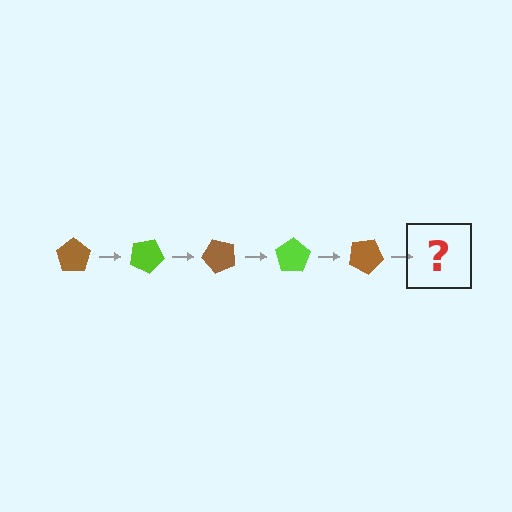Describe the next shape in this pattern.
It should be a lime pentagon, rotated 125 degrees from the start.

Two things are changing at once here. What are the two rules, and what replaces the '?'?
The two rules are that it rotates 25 degrees each step and the color cycles through brown and lime. The '?' should be a lime pentagon, rotated 125 degrees from the start.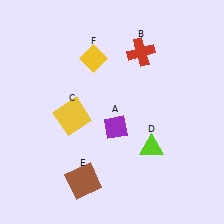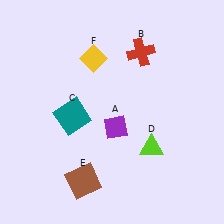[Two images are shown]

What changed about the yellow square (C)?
In Image 1, C is yellow. In Image 2, it changed to teal.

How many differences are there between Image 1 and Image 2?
There is 1 difference between the two images.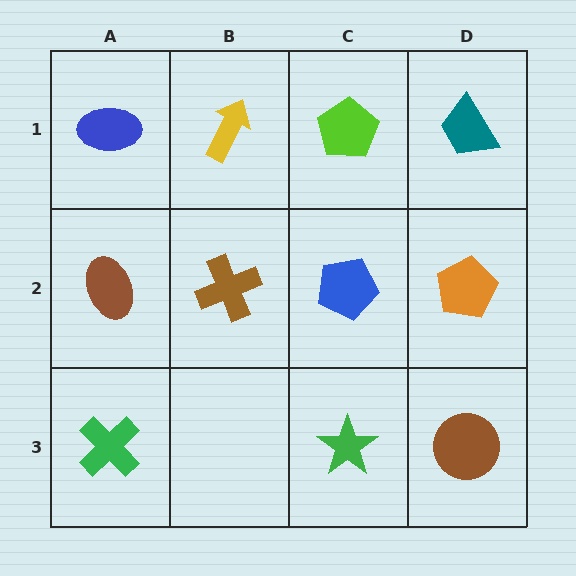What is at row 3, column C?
A green star.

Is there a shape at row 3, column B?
No, that cell is empty.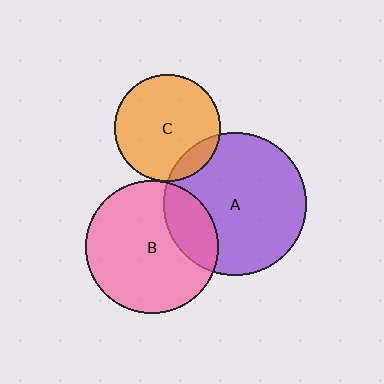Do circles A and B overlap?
Yes.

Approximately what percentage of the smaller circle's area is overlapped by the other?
Approximately 25%.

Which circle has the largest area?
Circle A (purple).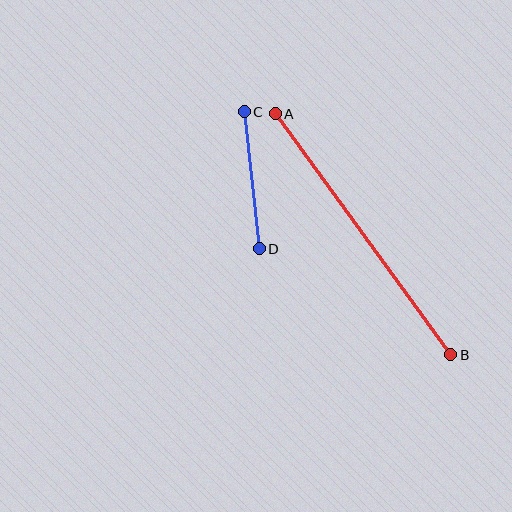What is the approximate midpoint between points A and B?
The midpoint is at approximately (363, 234) pixels.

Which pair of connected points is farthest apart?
Points A and B are farthest apart.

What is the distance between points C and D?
The distance is approximately 138 pixels.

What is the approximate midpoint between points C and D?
The midpoint is at approximately (252, 180) pixels.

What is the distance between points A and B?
The distance is approximately 298 pixels.